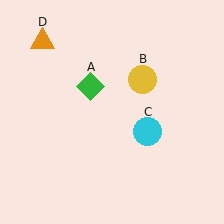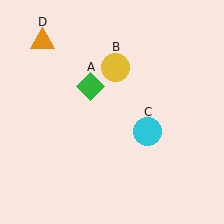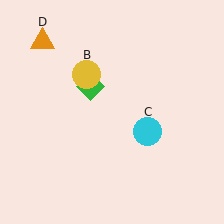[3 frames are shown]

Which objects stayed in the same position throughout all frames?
Green diamond (object A) and cyan circle (object C) and orange triangle (object D) remained stationary.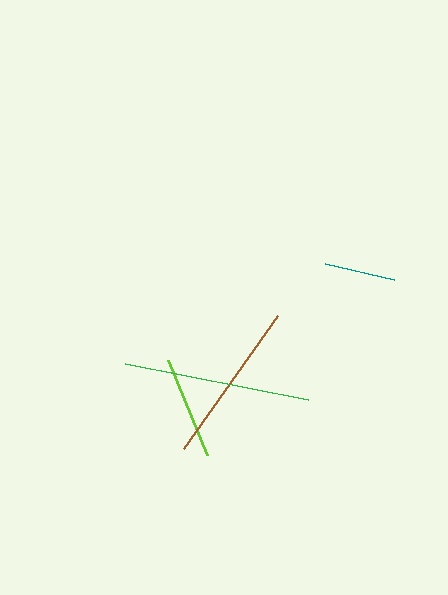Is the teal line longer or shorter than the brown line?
The brown line is longer than the teal line.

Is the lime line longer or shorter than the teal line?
The lime line is longer than the teal line.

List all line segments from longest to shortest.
From longest to shortest: green, brown, lime, teal.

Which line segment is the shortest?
The teal line is the shortest at approximately 71 pixels.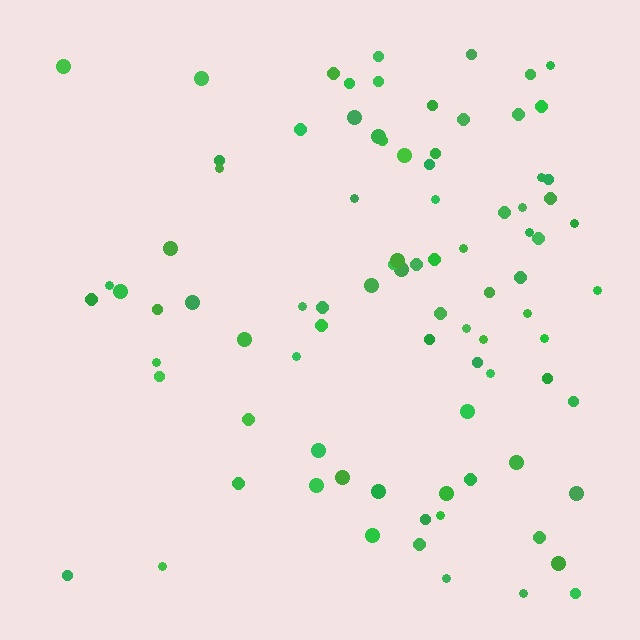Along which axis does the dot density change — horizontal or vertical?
Horizontal.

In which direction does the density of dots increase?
From left to right, with the right side densest.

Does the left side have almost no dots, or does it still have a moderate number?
Still a moderate number, just noticeably fewer than the right.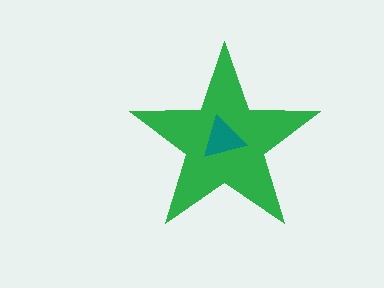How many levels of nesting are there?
2.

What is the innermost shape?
The teal triangle.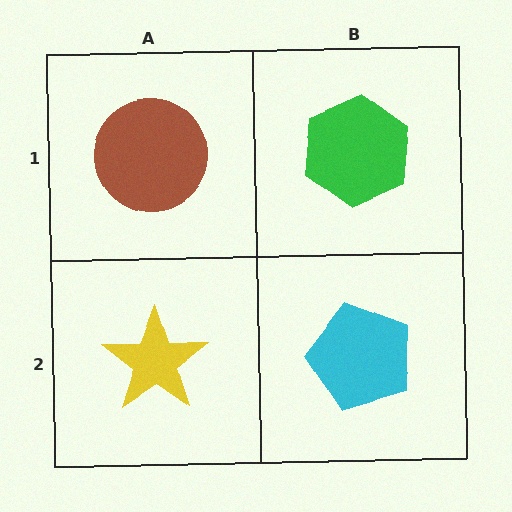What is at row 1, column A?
A brown circle.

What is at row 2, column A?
A yellow star.